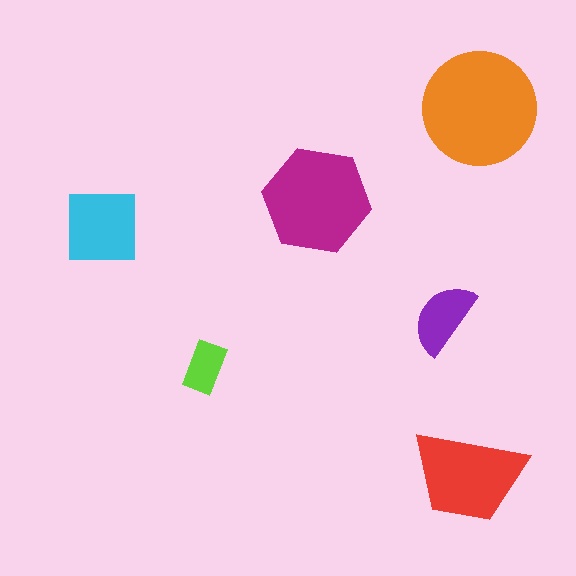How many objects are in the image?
There are 6 objects in the image.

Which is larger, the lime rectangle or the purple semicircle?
The purple semicircle.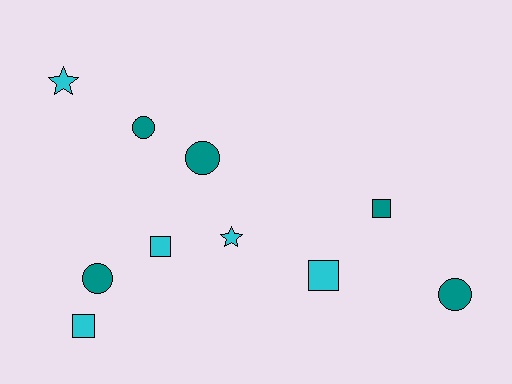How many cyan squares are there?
There are 3 cyan squares.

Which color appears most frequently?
Teal, with 5 objects.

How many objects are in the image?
There are 10 objects.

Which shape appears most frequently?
Circle, with 4 objects.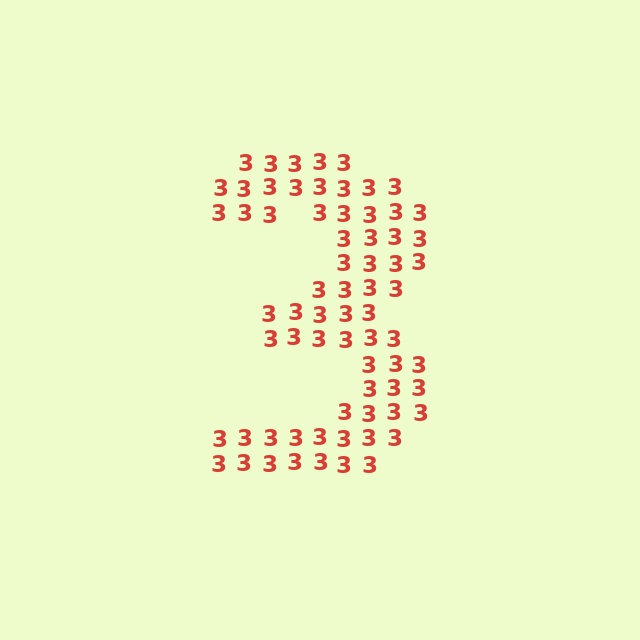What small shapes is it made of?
It is made of small digit 3's.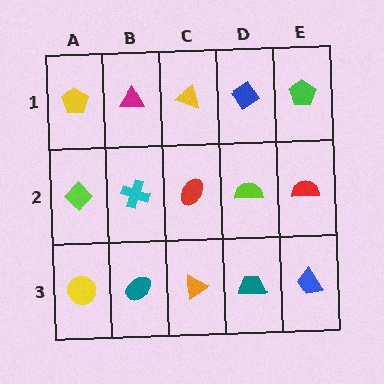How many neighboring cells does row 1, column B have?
3.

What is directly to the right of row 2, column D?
A red semicircle.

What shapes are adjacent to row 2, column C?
A yellow triangle (row 1, column C), an orange triangle (row 3, column C), a cyan cross (row 2, column B), a lime semicircle (row 2, column D).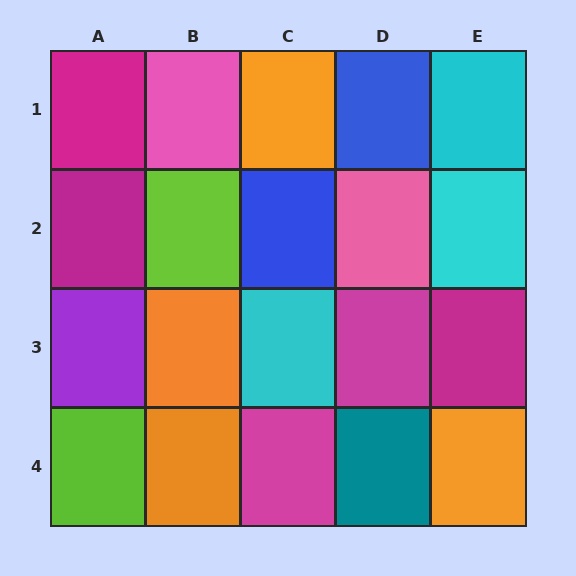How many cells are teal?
1 cell is teal.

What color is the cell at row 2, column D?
Pink.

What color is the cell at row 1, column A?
Magenta.